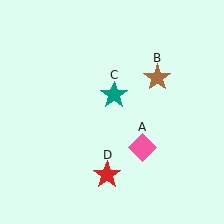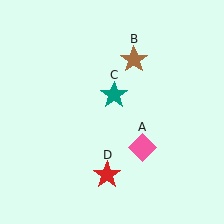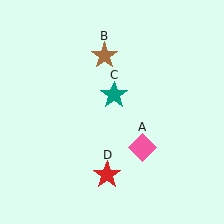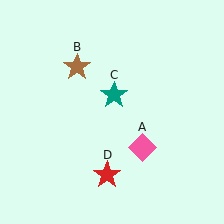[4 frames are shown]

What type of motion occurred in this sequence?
The brown star (object B) rotated counterclockwise around the center of the scene.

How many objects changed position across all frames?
1 object changed position: brown star (object B).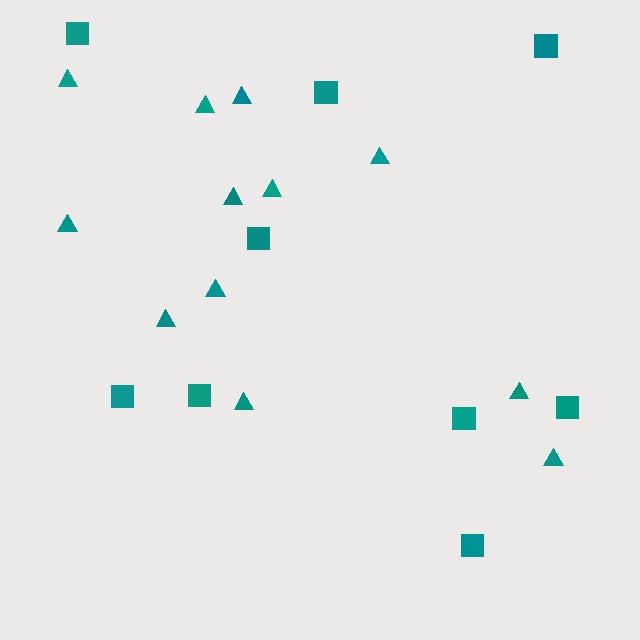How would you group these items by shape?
There are 2 groups: one group of triangles (12) and one group of squares (9).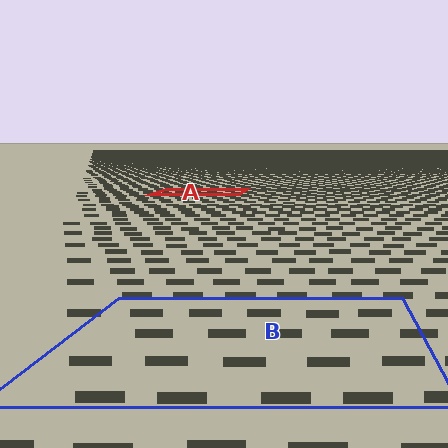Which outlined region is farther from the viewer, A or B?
Region A is farther from the viewer — the texture elements inside it appear smaller and more densely packed.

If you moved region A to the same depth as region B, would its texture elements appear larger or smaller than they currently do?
They would appear larger. At a closer depth, the same texture elements are projected at a bigger on-screen size.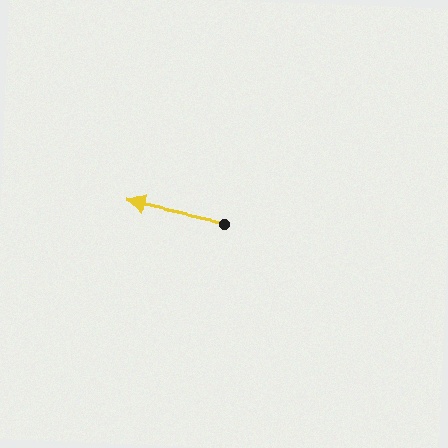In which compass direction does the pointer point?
West.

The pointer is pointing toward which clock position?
Roughly 9 o'clock.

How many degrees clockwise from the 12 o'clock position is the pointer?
Approximately 282 degrees.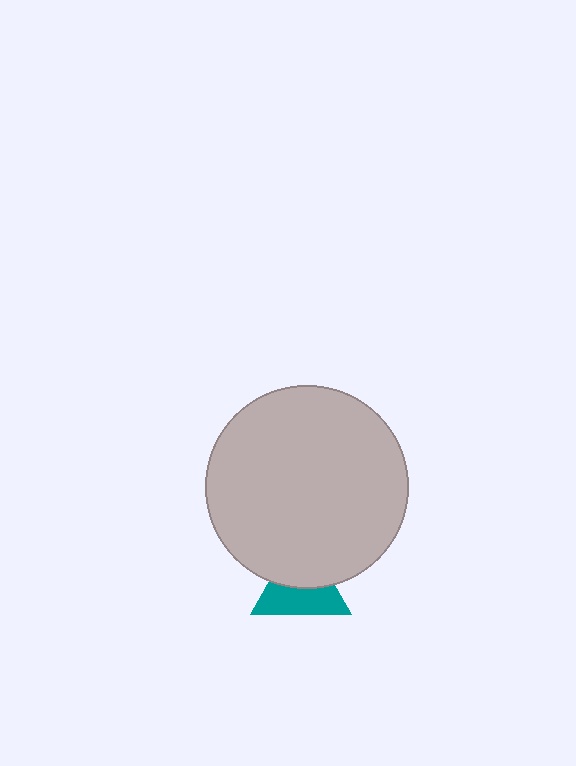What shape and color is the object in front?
The object in front is a light gray circle.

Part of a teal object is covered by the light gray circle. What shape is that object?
It is a triangle.